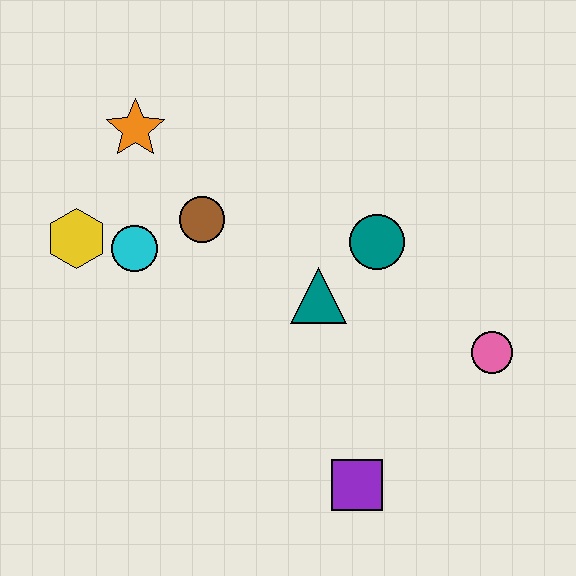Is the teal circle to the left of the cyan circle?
No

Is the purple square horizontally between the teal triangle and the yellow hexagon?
No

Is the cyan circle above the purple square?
Yes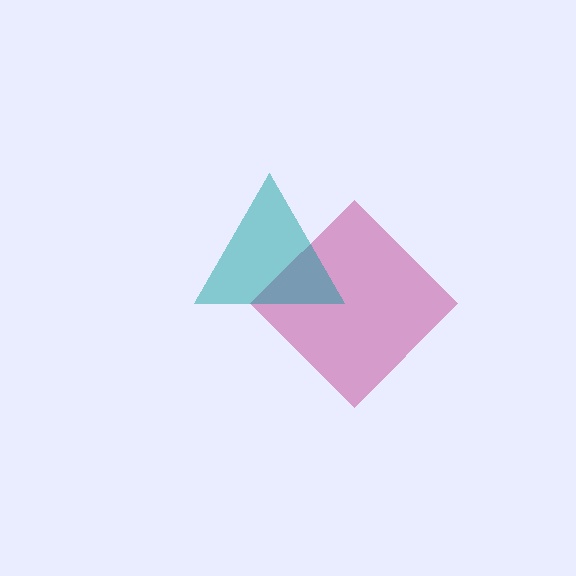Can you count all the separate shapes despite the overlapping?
Yes, there are 2 separate shapes.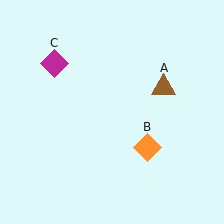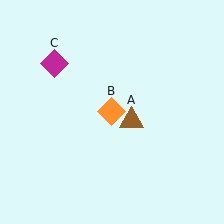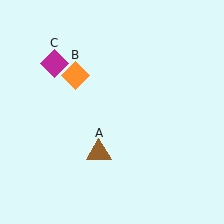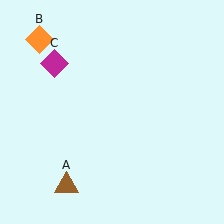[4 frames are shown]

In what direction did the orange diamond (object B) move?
The orange diamond (object B) moved up and to the left.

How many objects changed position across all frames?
2 objects changed position: brown triangle (object A), orange diamond (object B).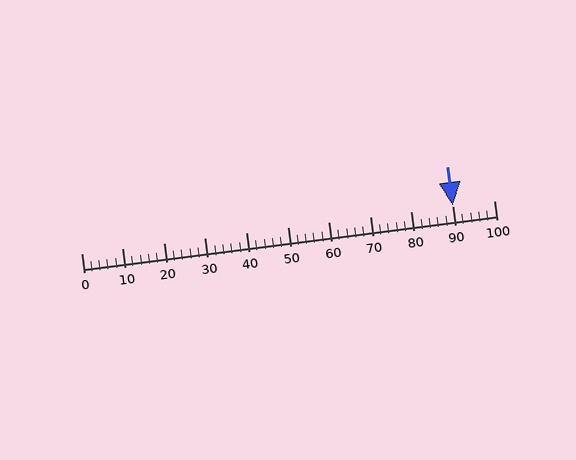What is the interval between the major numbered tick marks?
The major tick marks are spaced 10 units apart.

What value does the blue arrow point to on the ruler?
The blue arrow points to approximately 90.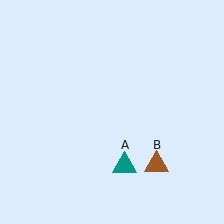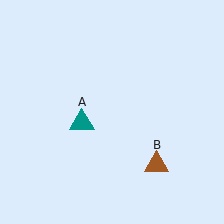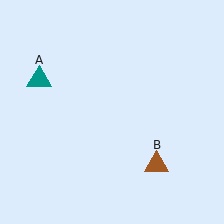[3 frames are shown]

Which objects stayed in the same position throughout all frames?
Brown triangle (object B) remained stationary.